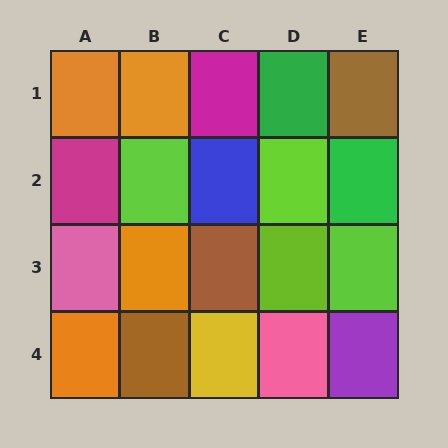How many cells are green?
2 cells are green.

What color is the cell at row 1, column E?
Brown.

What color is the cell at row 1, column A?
Orange.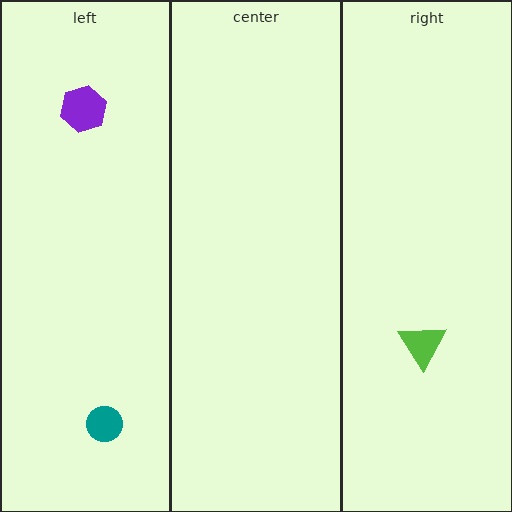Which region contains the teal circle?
The left region.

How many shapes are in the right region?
1.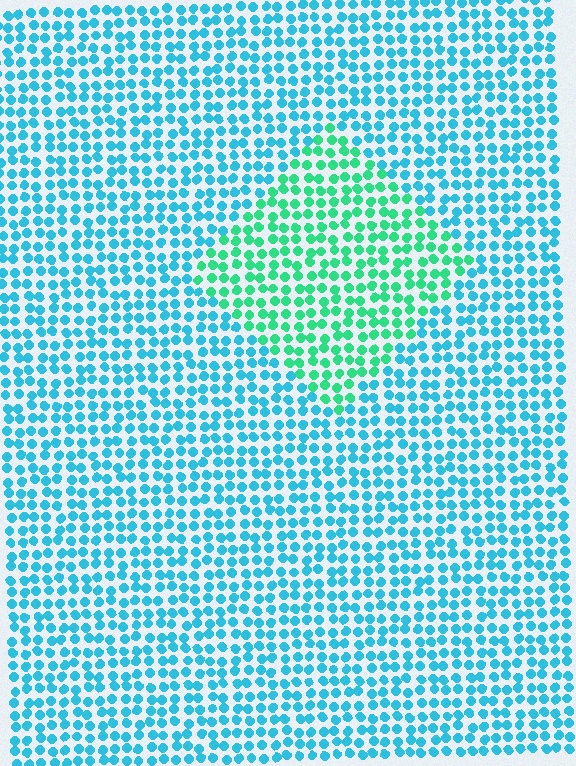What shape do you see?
I see a diamond.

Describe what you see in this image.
The image is filled with small cyan elements in a uniform arrangement. A diamond-shaped region is visible where the elements are tinted to a slightly different hue, forming a subtle color boundary.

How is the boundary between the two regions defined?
The boundary is defined purely by a slight shift in hue (about 41 degrees). Spacing, size, and orientation are identical on both sides.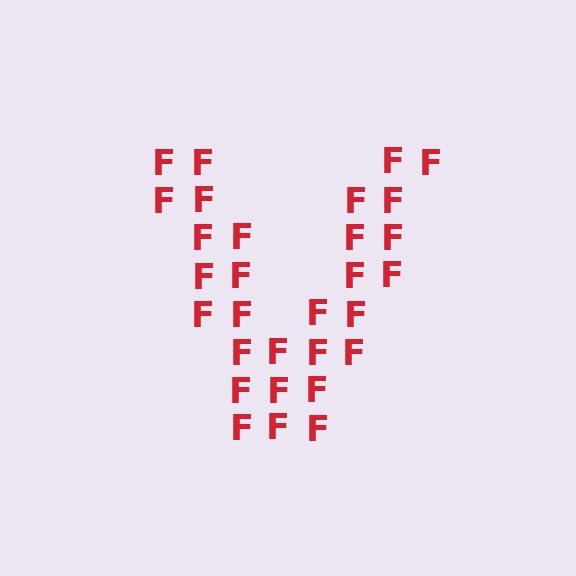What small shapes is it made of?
It is made of small letter F's.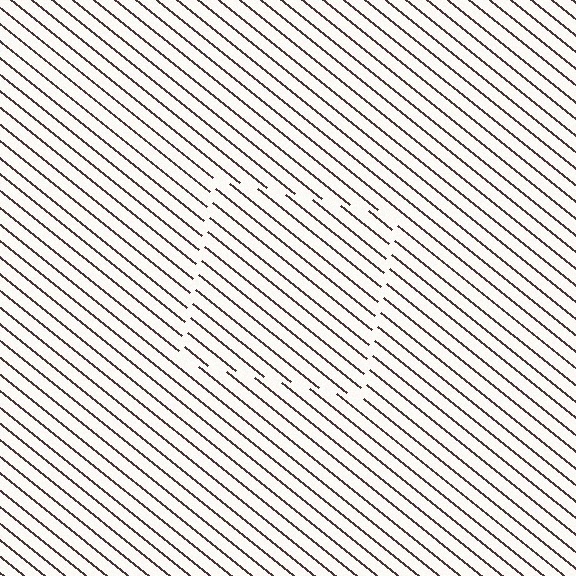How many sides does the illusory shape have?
4 sides — the line-ends trace a square.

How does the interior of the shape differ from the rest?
The interior of the shape contains the same grating, shifted by half a period — the contour is defined by the phase discontinuity where line-ends from the inner and outer gratings abut.